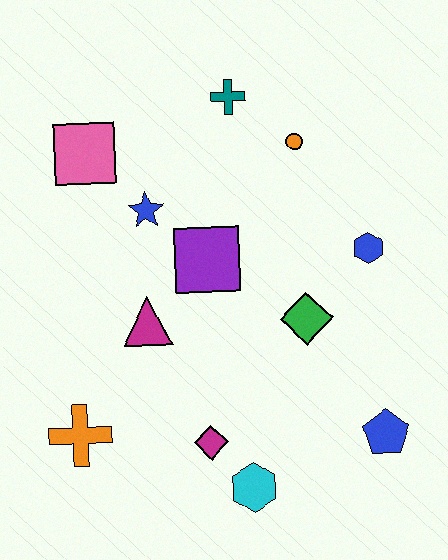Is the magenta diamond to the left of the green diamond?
Yes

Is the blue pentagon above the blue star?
No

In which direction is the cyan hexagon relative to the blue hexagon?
The cyan hexagon is below the blue hexagon.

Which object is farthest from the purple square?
The blue pentagon is farthest from the purple square.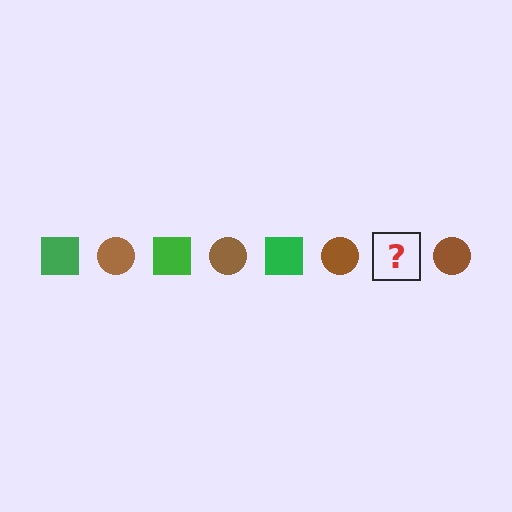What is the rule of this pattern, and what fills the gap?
The rule is that the pattern alternates between green square and brown circle. The gap should be filled with a green square.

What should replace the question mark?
The question mark should be replaced with a green square.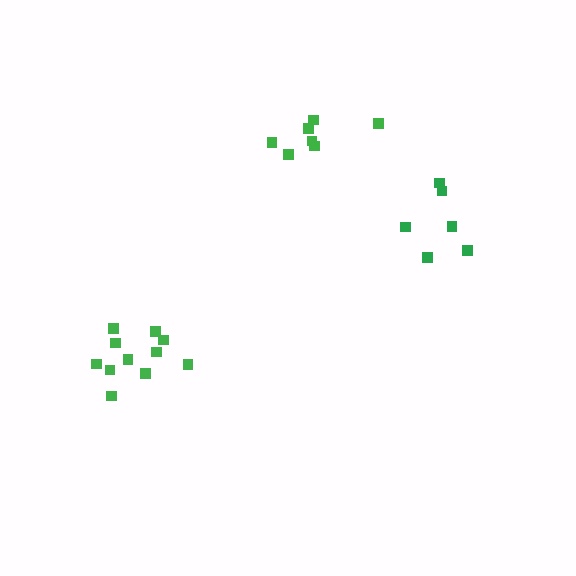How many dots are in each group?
Group 1: 11 dots, Group 2: 7 dots, Group 3: 6 dots (24 total).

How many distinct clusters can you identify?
There are 3 distinct clusters.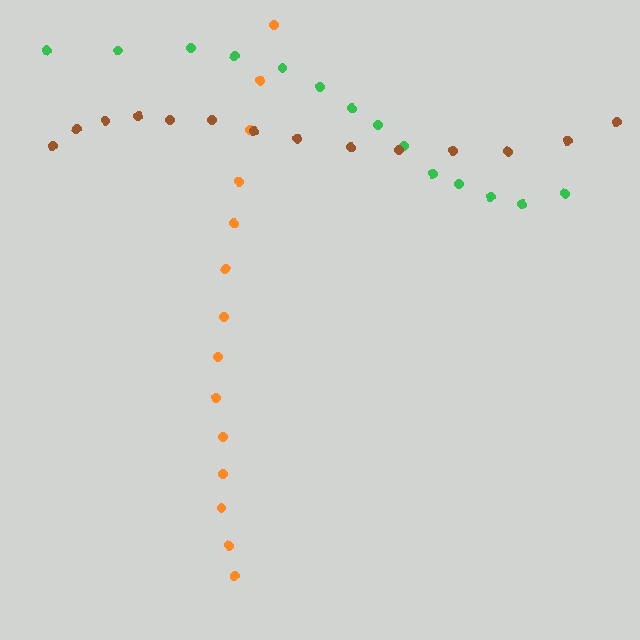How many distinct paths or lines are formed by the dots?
There are 3 distinct paths.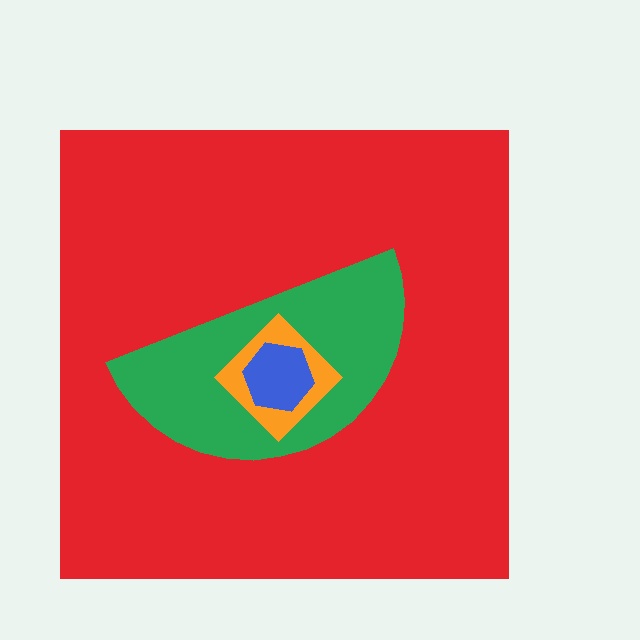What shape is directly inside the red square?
The green semicircle.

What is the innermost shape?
The blue hexagon.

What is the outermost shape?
The red square.